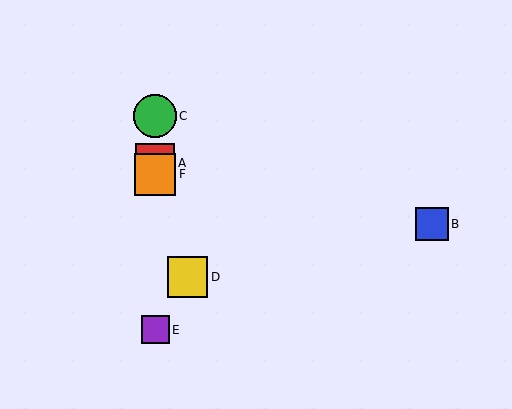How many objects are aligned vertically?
4 objects (A, C, E, F) are aligned vertically.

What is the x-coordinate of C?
Object C is at x≈155.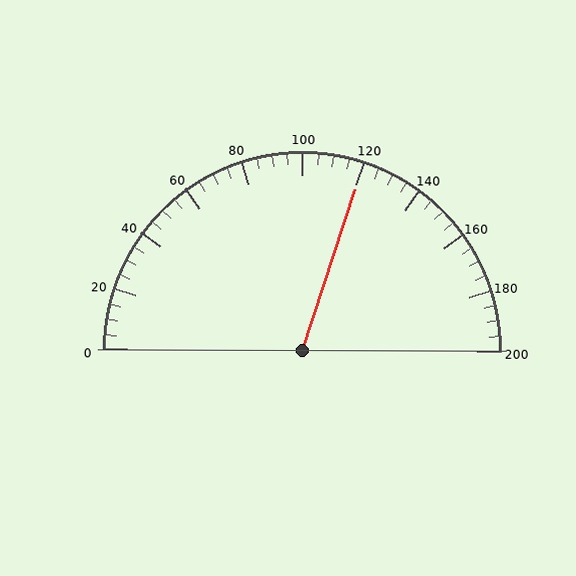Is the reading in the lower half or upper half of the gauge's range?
The reading is in the upper half of the range (0 to 200).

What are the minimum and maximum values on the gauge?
The gauge ranges from 0 to 200.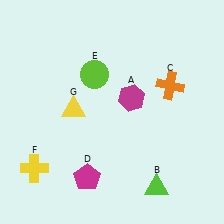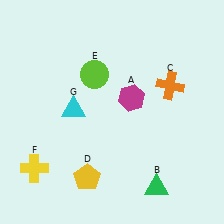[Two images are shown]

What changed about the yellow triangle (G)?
In Image 1, G is yellow. In Image 2, it changed to cyan.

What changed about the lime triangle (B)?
In Image 1, B is lime. In Image 2, it changed to green.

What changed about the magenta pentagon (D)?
In Image 1, D is magenta. In Image 2, it changed to yellow.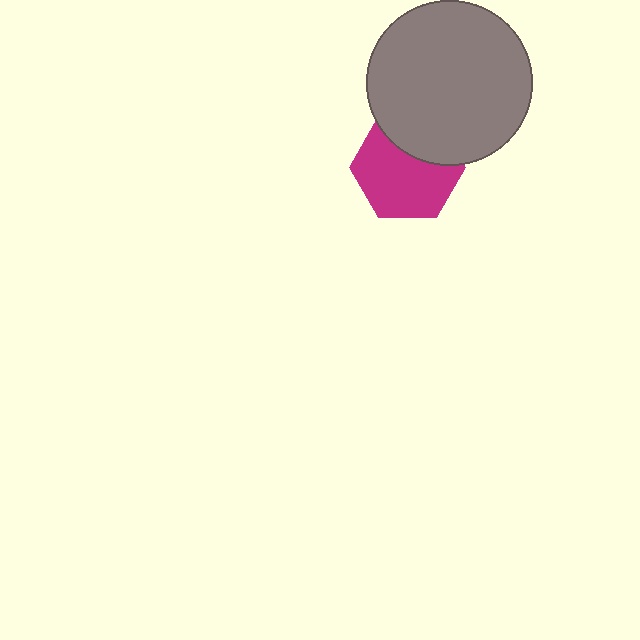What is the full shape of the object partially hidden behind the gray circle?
The partially hidden object is a magenta hexagon.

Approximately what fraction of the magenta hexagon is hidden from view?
Roughly 32% of the magenta hexagon is hidden behind the gray circle.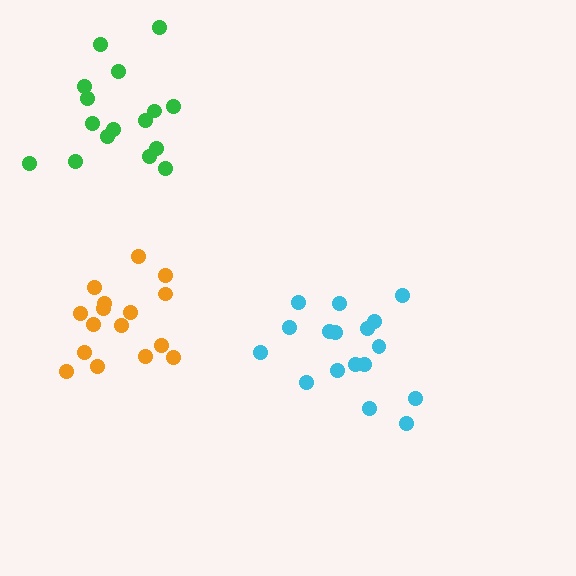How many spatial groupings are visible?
There are 3 spatial groupings.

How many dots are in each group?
Group 1: 17 dots, Group 2: 16 dots, Group 3: 16 dots (49 total).